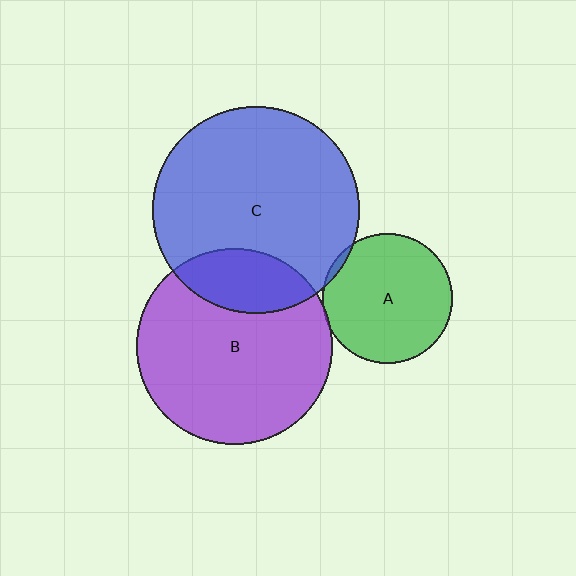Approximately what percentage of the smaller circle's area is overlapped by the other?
Approximately 5%.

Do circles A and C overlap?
Yes.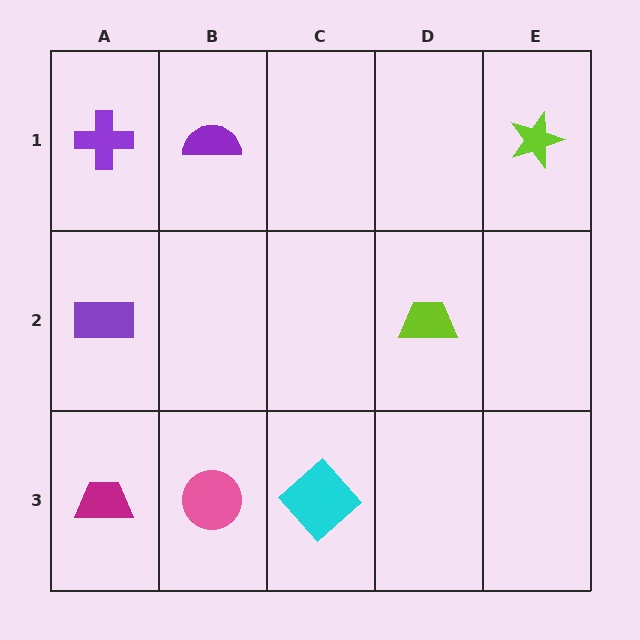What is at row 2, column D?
A lime trapezoid.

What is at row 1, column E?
A lime star.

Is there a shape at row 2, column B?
No, that cell is empty.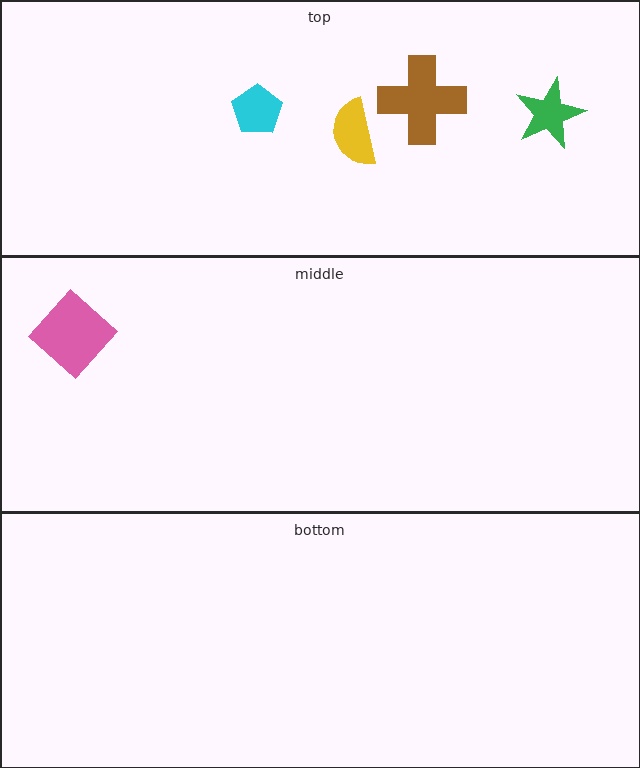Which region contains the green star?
The top region.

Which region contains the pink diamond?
The middle region.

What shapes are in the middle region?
The pink diamond.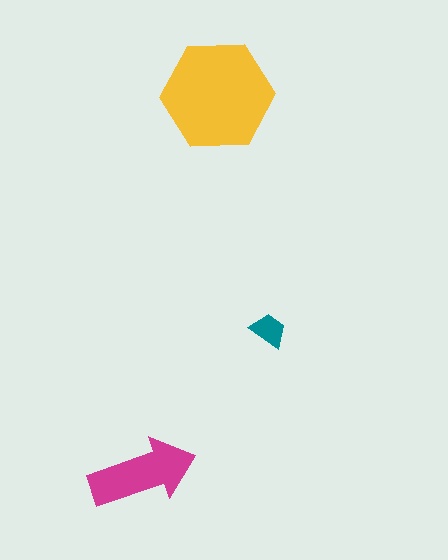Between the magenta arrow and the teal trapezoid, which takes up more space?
The magenta arrow.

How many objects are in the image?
There are 3 objects in the image.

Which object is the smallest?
The teal trapezoid.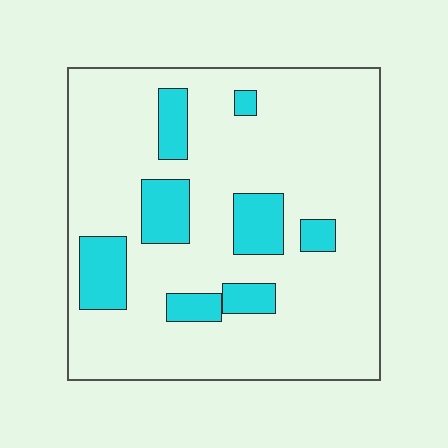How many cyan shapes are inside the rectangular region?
8.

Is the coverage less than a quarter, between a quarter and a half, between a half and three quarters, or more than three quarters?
Less than a quarter.